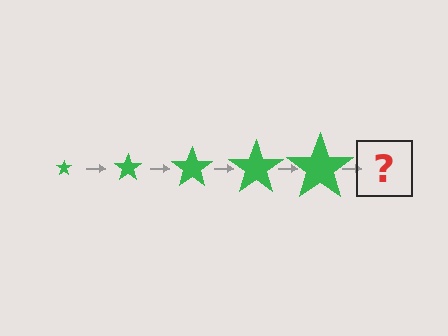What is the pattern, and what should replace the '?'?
The pattern is that the star gets progressively larger each step. The '?' should be a green star, larger than the previous one.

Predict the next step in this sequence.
The next step is a green star, larger than the previous one.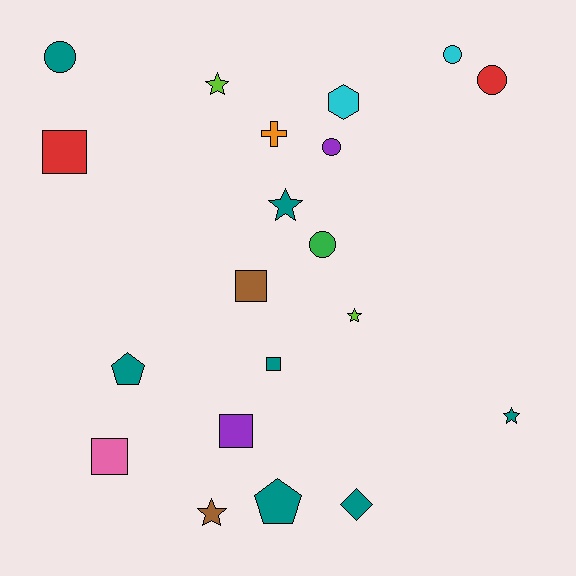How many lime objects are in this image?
There are 2 lime objects.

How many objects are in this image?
There are 20 objects.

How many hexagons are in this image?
There is 1 hexagon.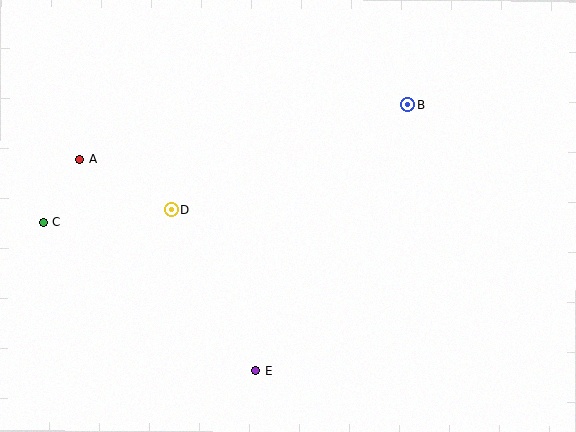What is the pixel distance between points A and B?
The distance between A and B is 332 pixels.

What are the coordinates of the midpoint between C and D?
The midpoint between C and D is at (107, 216).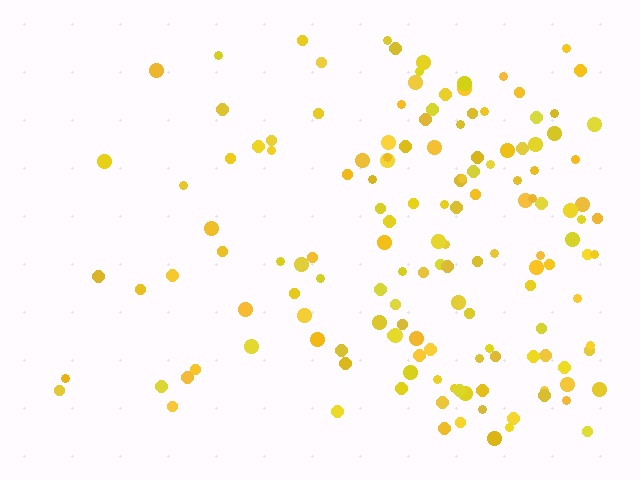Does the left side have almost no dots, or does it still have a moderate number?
Still a moderate number, just noticeably fewer than the right.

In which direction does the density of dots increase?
From left to right, with the right side densest.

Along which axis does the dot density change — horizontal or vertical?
Horizontal.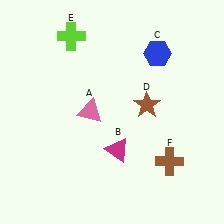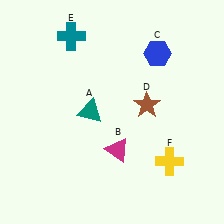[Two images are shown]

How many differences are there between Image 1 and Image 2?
There are 3 differences between the two images.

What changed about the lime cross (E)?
In Image 1, E is lime. In Image 2, it changed to teal.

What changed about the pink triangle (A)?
In Image 1, A is pink. In Image 2, it changed to teal.